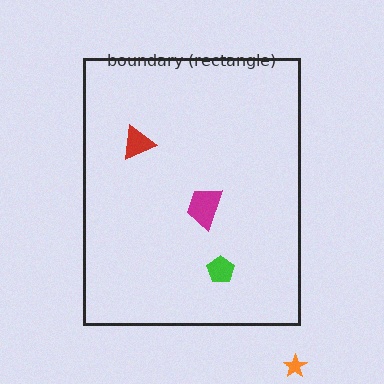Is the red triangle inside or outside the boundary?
Inside.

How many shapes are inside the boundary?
3 inside, 1 outside.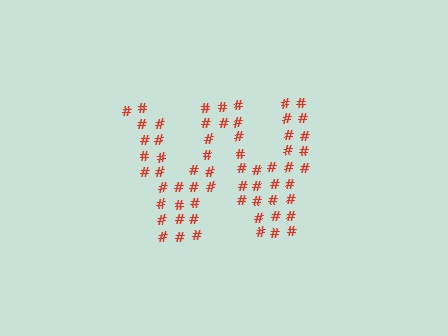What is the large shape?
The large shape is the letter W.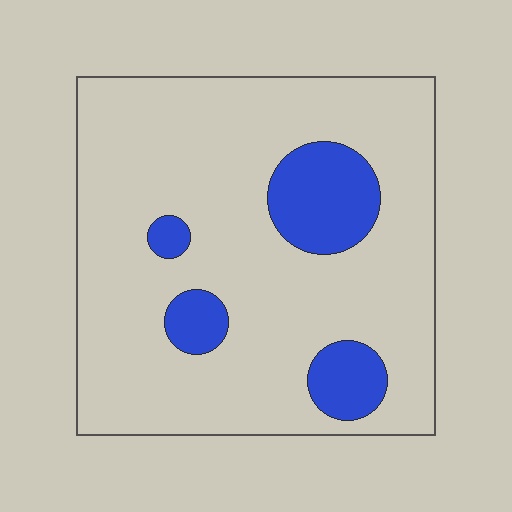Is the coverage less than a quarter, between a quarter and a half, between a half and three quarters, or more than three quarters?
Less than a quarter.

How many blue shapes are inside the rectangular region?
4.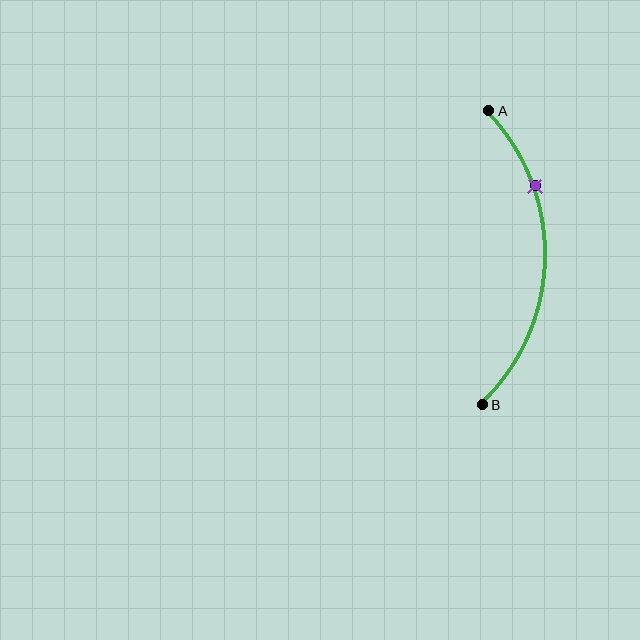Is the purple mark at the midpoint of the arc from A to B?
No. The purple mark lies on the arc but is closer to endpoint A. The arc midpoint would be at the point on the curve equidistant along the arc from both A and B.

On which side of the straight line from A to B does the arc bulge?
The arc bulges to the right of the straight line connecting A and B.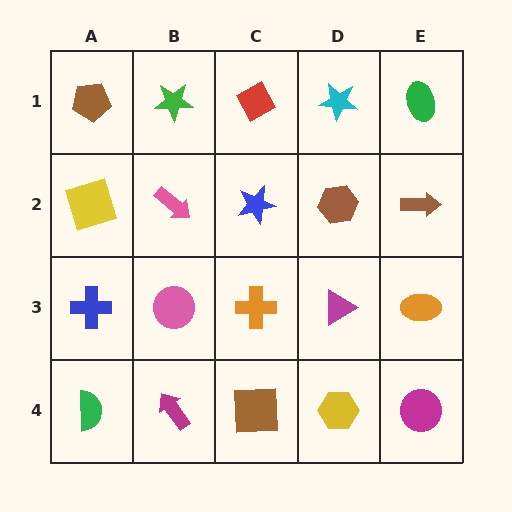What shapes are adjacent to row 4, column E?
An orange ellipse (row 3, column E), a yellow hexagon (row 4, column D).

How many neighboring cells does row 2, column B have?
4.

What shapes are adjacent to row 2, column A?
A brown pentagon (row 1, column A), a blue cross (row 3, column A), a pink arrow (row 2, column B).